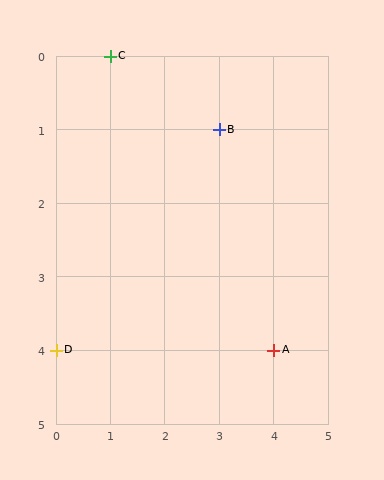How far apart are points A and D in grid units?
Points A and D are 4 columns apart.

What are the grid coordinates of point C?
Point C is at grid coordinates (1, 0).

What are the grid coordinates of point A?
Point A is at grid coordinates (4, 4).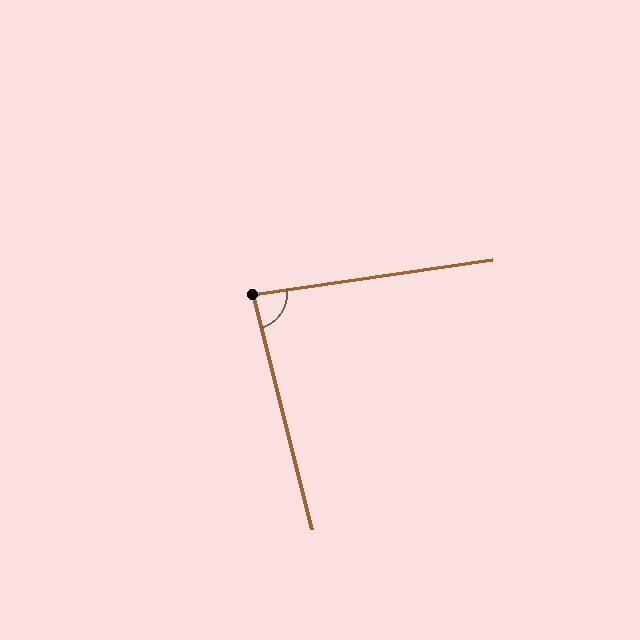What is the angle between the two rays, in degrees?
Approximately 84 degrees.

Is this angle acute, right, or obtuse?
It is acute.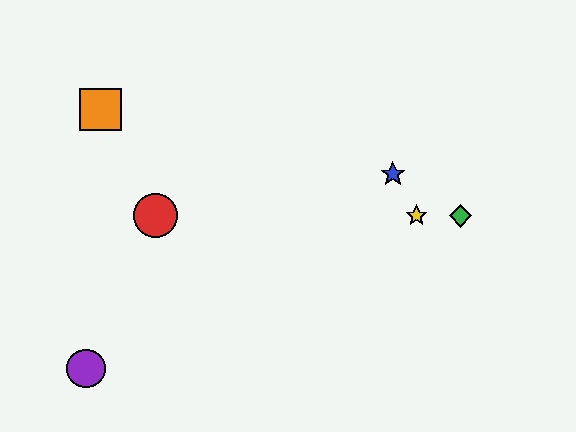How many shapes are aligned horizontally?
3 shapes (the red circle, the green diamond, the yellow star) are aligned horizontally.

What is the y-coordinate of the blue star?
The blue star is at y≈174.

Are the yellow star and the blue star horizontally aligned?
No, the yellow star is at y≈216 and the blue star is at y≈174.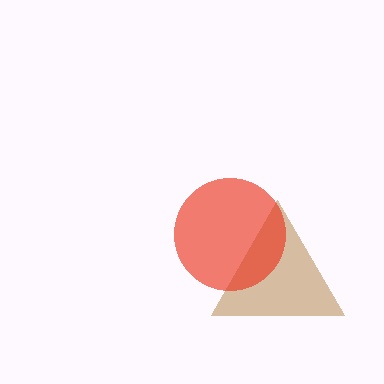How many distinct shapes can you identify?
There are 2 distinct shapes: a brown triangle, a red circle.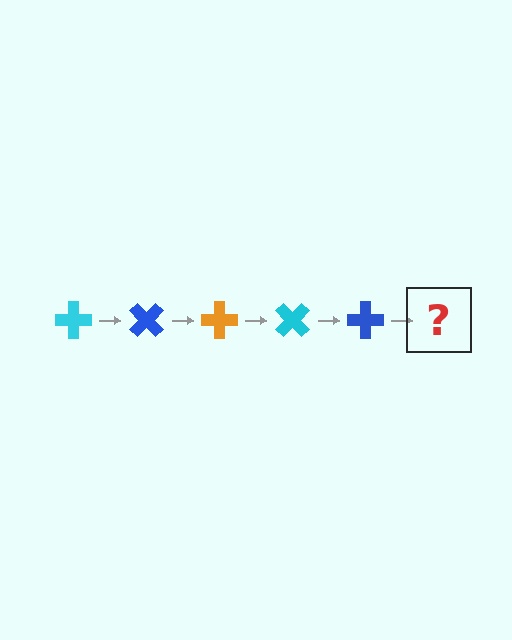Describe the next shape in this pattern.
It should be an orange cross, rotated 225 degrees from the start.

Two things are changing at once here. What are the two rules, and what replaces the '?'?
The two rules are that it rotates 45 degrees each step and the color cycles through cyan, blue, and orange. The '?' should be an orange cross, rotated 225 degrees from the start.